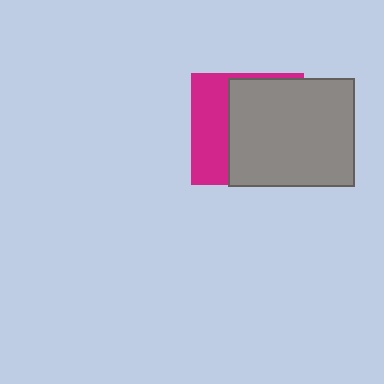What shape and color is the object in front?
The object in front is a gray rectangle.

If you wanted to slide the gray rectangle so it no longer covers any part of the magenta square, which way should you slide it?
Slide it right — that is the most direct way to separate the two shapes.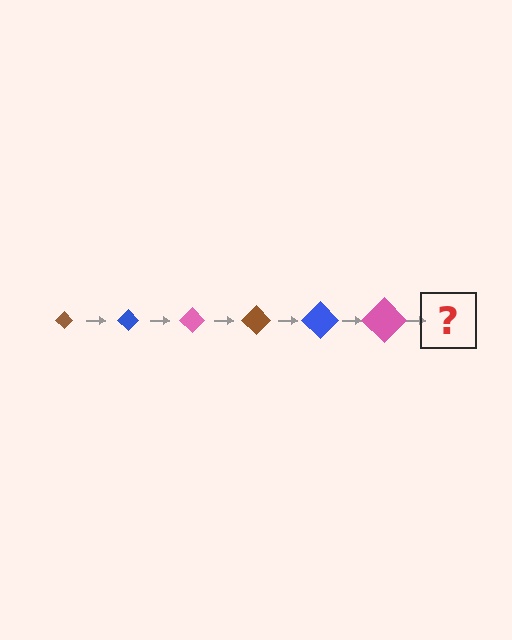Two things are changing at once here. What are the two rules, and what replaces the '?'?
The two rules are that the diamond grows larger each step and the color cycles through brown, blue, and pink. The '?' should be a brown diamond, larger than the previous one.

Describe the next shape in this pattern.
It should be a brown diamond, larger than the previous one.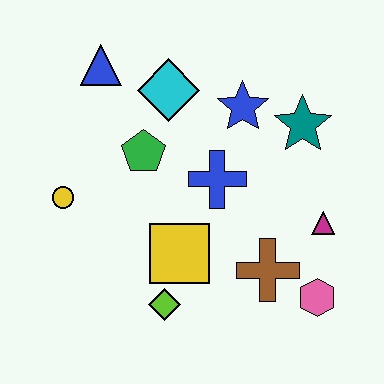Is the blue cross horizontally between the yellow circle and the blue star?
Yes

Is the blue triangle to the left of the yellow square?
Yes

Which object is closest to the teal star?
The blue star is closest to the teal star.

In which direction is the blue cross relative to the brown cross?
The blue cross is above the brown cross.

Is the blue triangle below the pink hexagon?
No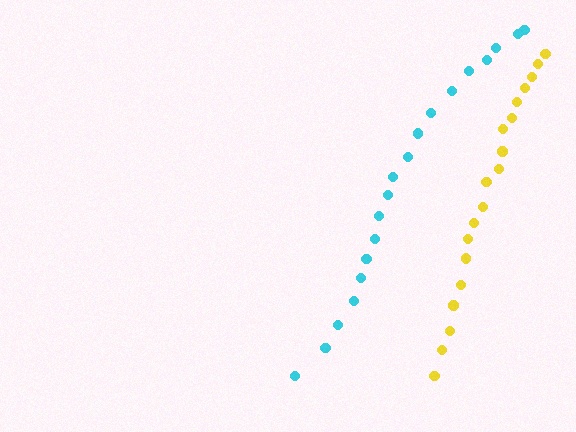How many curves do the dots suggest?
There are 2 distinct paths.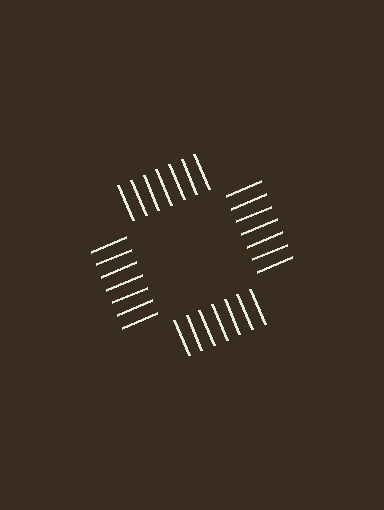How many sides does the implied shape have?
4 sides — the line-ends trace a square.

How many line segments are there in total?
28 — 7 along each of the 4 edges.